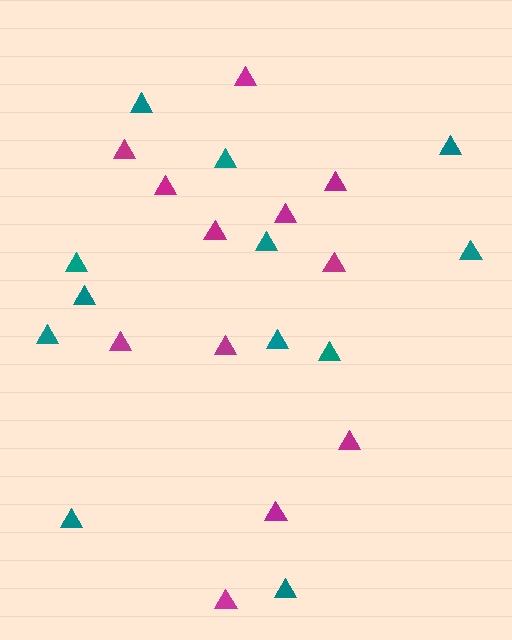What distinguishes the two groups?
There are 2 groups: one group of magenta triangles (12) and one group of teal triangles (12).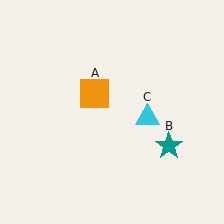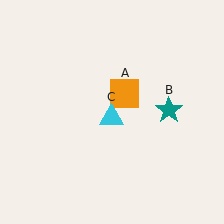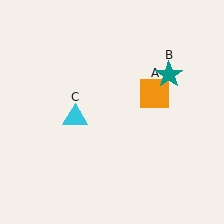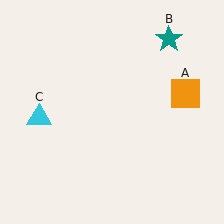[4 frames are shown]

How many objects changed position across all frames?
3 objects changed position: orange square (object A), teal star (object B), cyan triangle (object C).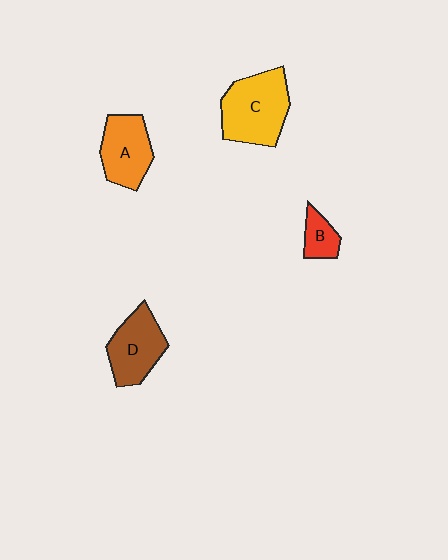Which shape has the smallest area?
Shape B (red).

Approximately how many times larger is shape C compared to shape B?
Approximately 2.9 times.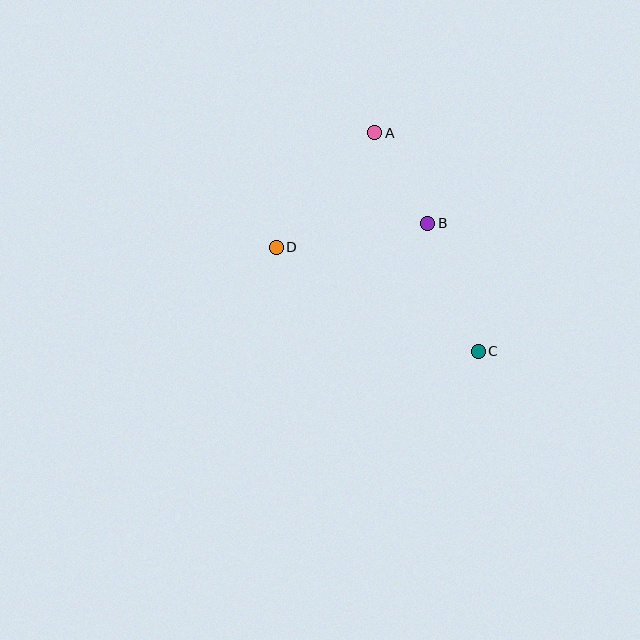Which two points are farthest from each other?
Points A and C are farthest from each other.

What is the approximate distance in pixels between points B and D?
The distance between B and D is approximately 153 pixels.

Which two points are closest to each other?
Points A and B are closest to each other.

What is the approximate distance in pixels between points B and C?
The distance between B and C is approximately 138 pixels.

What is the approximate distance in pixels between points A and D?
The distance between A and D is approximately 151 pixels.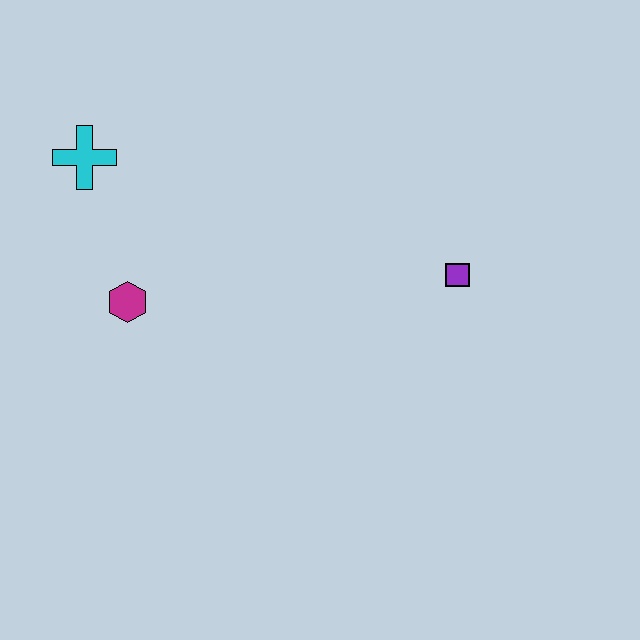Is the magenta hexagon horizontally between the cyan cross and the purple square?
Yes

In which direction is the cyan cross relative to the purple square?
The cyan cross is to the left of the purple square.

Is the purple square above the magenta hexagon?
Yes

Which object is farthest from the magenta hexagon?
The purple square is farthest from the magenta hexagon.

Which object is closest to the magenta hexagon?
The cyan cross is closest to the magenta hexagon.